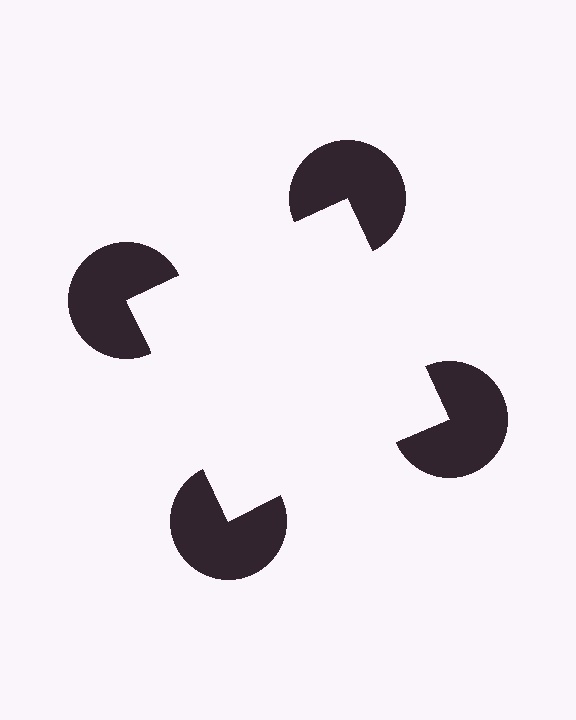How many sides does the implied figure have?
4 sides.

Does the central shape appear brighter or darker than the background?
It typically appears slightly brighter than the background, even though no actual brightness change is drawn.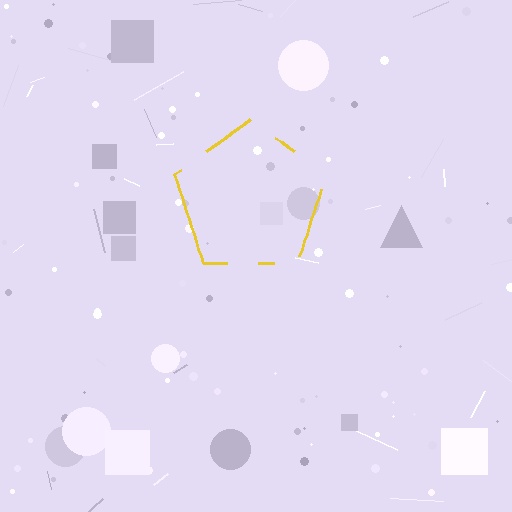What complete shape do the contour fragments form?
The contour fragments form a pentagon.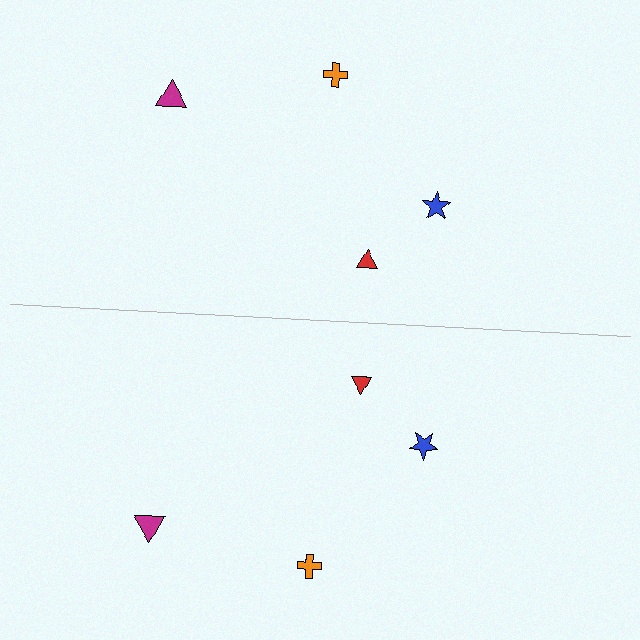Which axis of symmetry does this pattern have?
The pattern has a horizontal axis of symmetry running through the center of the image.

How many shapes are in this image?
There are 8 shapes in this image.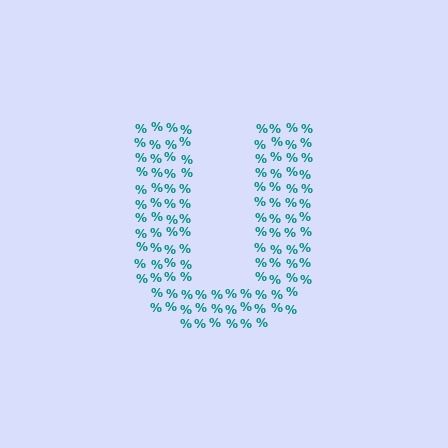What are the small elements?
The small elements are percent signs.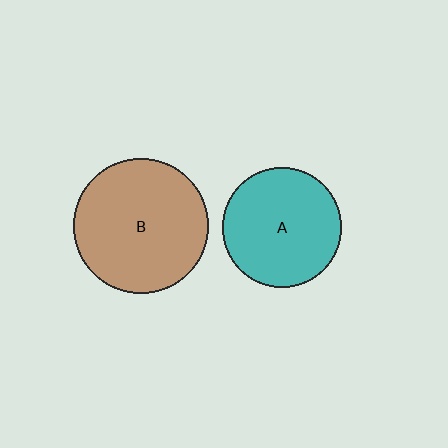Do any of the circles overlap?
No, none of the circles overlap.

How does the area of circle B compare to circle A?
Approximately 1.3 times.